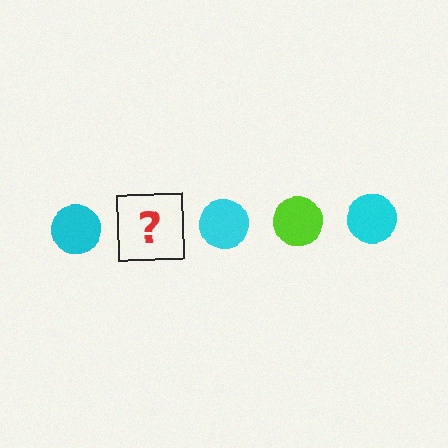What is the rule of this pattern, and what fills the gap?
The rule is that the pattern cycles through cyan, lime circles. The gap should be filled with a lime circle.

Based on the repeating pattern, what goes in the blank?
The blank should be a lime circle.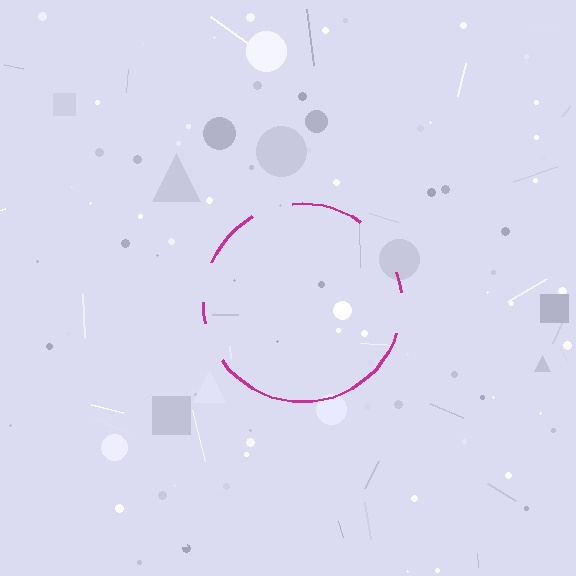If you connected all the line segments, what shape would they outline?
They would outline a circle.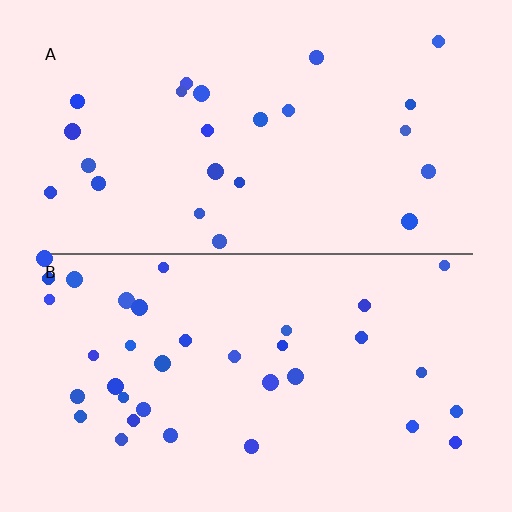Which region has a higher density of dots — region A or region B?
B (the bottom).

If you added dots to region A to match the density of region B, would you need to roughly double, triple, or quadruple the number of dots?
Approximately double.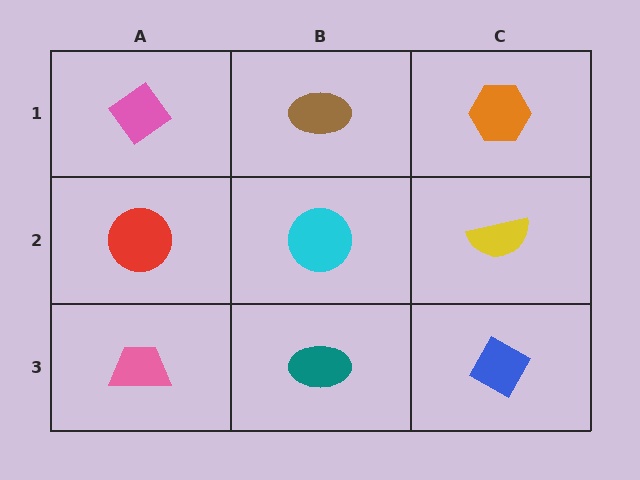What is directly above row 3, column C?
A yellow semicircle.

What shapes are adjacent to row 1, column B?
A cyan circle (row 2, column B), a pink diamond (row 1, column A), an orange hexagon (row 1, column C).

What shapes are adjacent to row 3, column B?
A cyan circle (row 2, column B), a pink trapezoid (row 3, column A), a blue diamond (row 3, column C).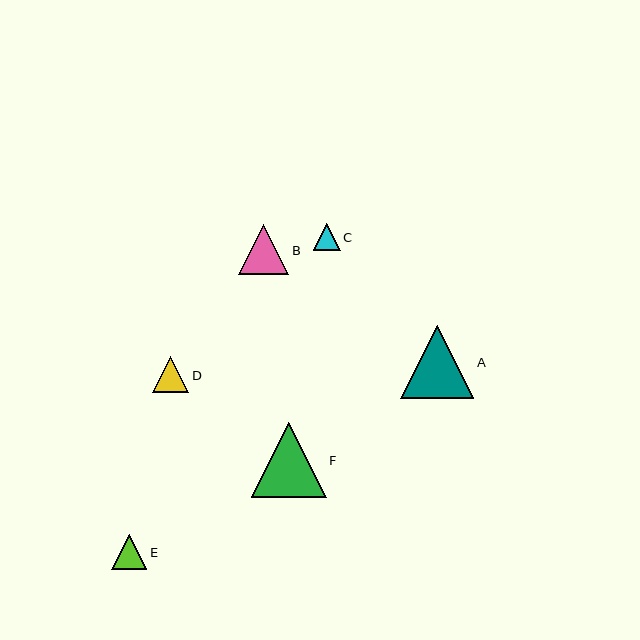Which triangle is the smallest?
Triangle C is the smallest with a size of approximately 27 pixels.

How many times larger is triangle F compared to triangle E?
Triangle F is approximately 2.2 times the size of triangle E.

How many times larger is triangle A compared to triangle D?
Triangle A is approximately 2.0 times the size of triangle D.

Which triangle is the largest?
Triangle F is the largest with a size of approximately 75 pixels.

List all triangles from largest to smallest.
From largest to smallest: F, A, B, D, E, C.